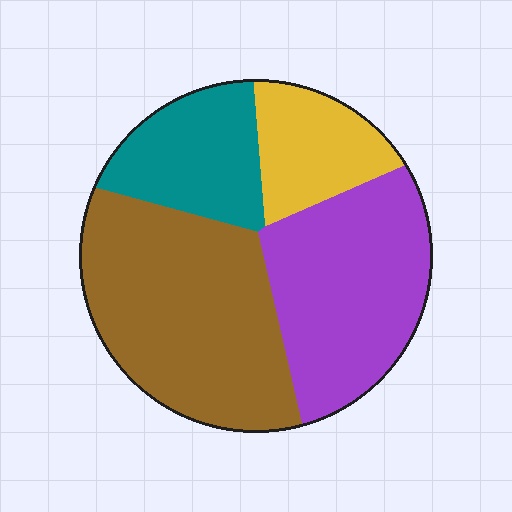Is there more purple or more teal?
Purple.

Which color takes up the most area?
Brown, at roughly 40%.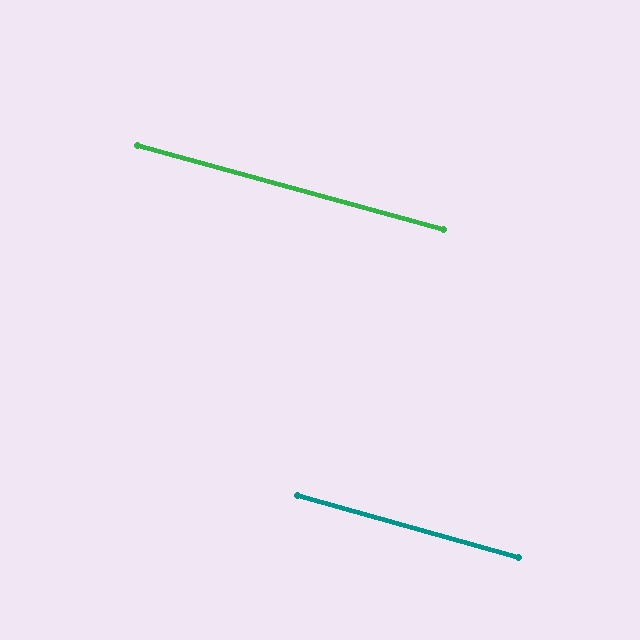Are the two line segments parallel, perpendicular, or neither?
Parallel — their directions differ by only 0.3°.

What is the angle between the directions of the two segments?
Approximately 0 degrees.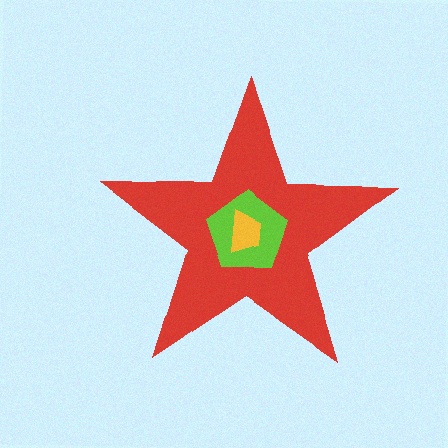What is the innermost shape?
The yellow trapezoid.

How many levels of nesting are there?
3.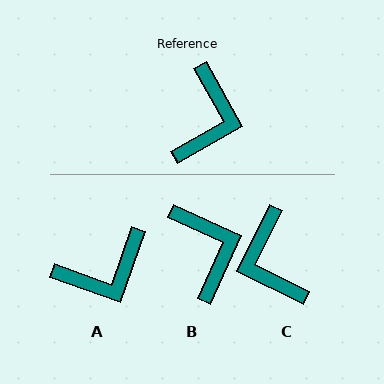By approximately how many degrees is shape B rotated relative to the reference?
Approximately 36 degrees counter-clockwise.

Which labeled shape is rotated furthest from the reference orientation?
C, about 146 degrees away.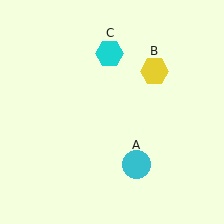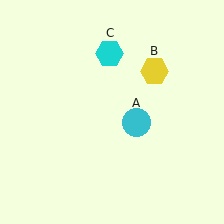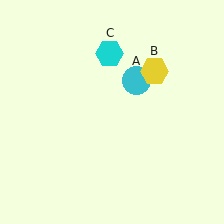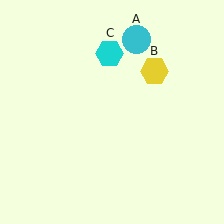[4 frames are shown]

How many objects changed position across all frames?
1 object changed position: cyan circle (object A).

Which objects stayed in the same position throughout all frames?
Yellow hexagon (object B) and cyan hexagon (object C) remained stationary.